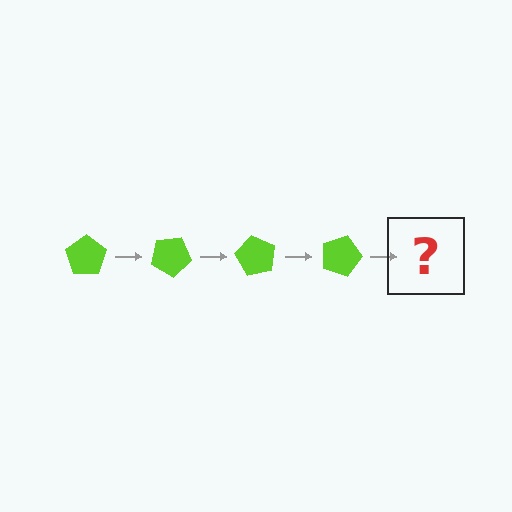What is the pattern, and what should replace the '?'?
The pattern is that the pentagon rotates 30 degrees each step. The '?' should be a lime pentagon rotated 120 degrees.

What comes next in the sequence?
The next element should be a lime pentagon rotated 120 degrees.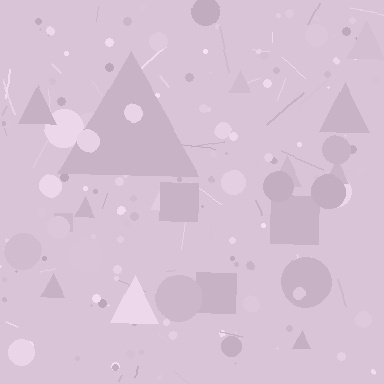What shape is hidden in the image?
A triangle is hidden in the image.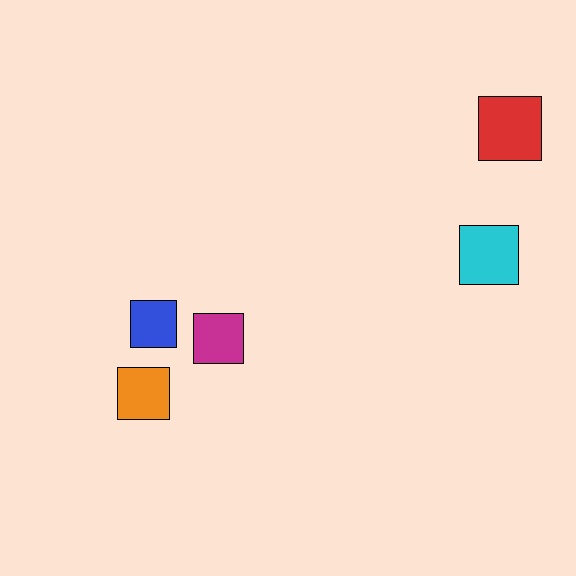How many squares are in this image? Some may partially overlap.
There are 5 squares.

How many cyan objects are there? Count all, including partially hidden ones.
There is 1 cyan object.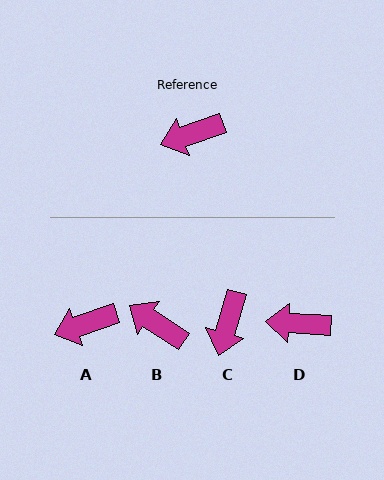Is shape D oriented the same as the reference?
No, it is off by about 22 degrees.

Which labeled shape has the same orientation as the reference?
A.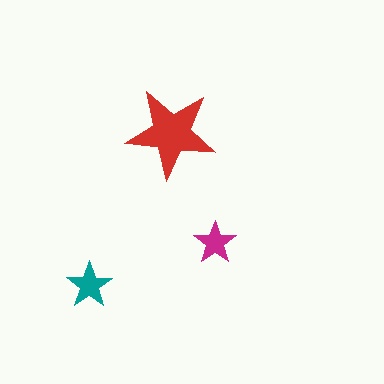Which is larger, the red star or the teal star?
The red one.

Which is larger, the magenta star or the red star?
The red one.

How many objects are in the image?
There are 3 objects in the image.